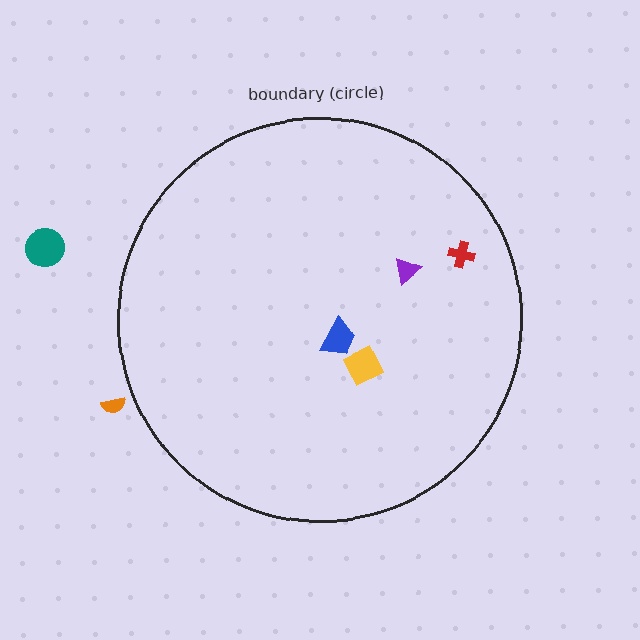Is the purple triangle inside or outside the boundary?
Inside.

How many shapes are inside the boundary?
4 inside, 2 outside.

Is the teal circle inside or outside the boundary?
Outside.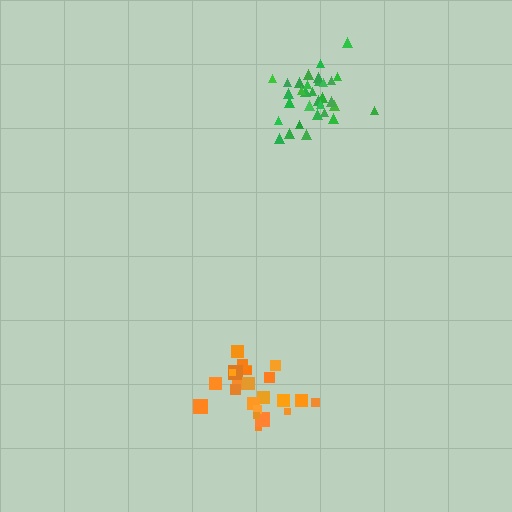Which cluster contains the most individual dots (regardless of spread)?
Green (32).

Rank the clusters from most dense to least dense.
green, orange.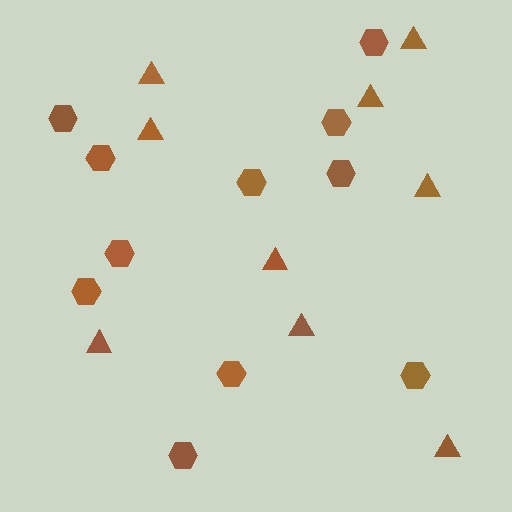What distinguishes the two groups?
There are 2 groups: one group of triangles (9) and one group of hexagons (11).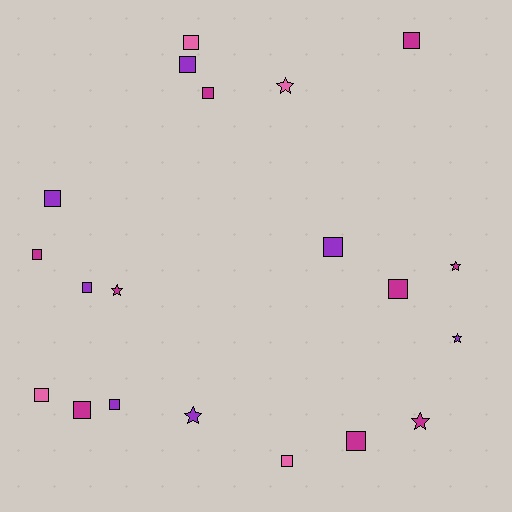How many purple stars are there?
There are 2 purple stars.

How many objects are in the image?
There are 20 objects.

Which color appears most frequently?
Magenta, with 9 objects.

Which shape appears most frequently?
Square, with 14 objects.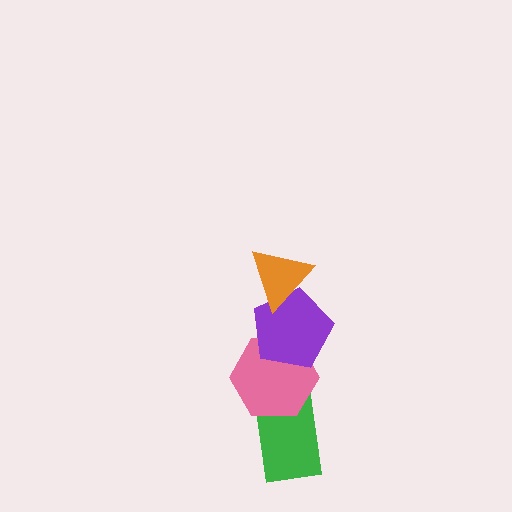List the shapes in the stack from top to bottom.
From top to bottom: the orange triangle, the purple pentagon, the pink hexagon, the green rectangle.